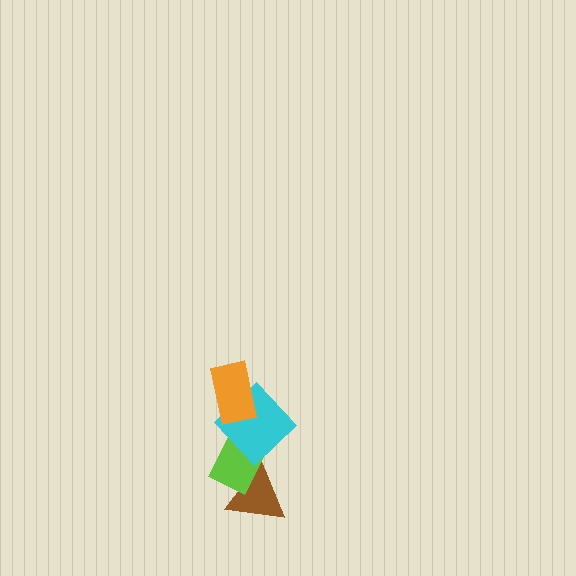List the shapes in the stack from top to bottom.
From top to bottom: the orange rectangle, the cyan diamond, the lime rectangle, the brown triangle.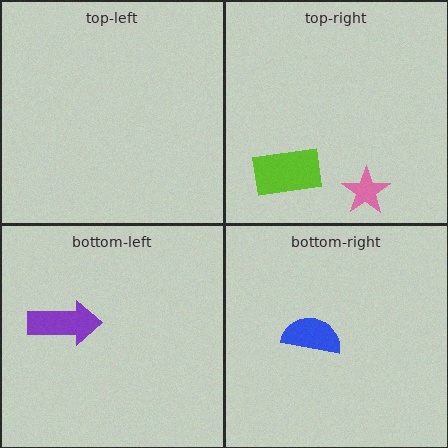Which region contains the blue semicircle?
The bottom-right region.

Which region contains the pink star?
The top-right region.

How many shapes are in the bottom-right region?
1.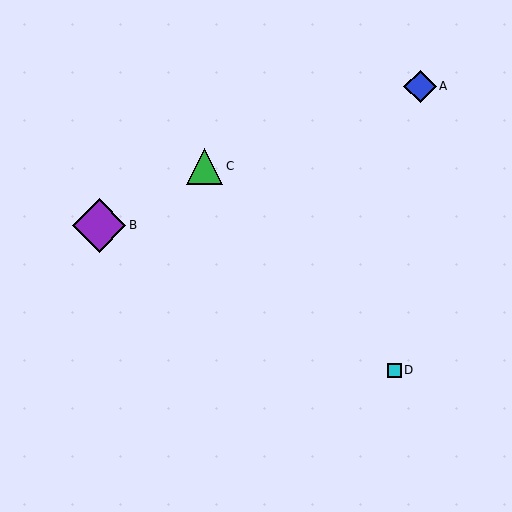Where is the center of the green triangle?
The center of the green triangle is at (205, 166).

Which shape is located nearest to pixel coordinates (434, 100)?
The blue diamond (labeled A) at (420, 86) is nearest to that location.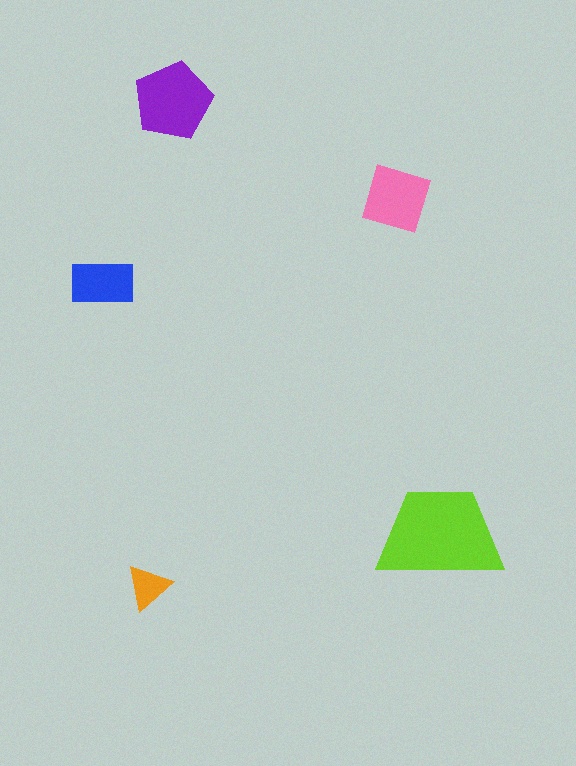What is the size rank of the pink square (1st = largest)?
3rd.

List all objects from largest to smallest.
The lime trapezoid, the purple pentagon, the pink square, the blue rectangle, the orange triangle.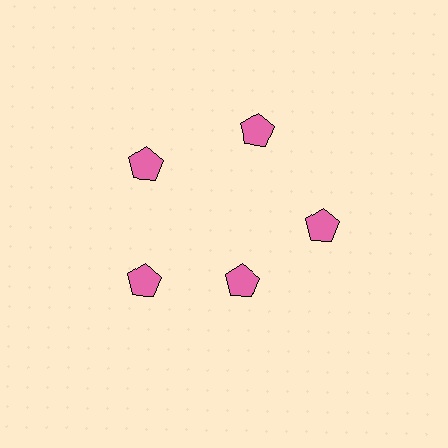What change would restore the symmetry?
The symmetry would be restored by moving it outward, back onto the ring so that all 5 pentagons sit at equal angles and equal distance from the center.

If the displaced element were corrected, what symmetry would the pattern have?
It would have 5-fold rotational symmetry — the pattern would map onto itself every 72 degrees.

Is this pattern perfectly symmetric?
No. The 5 pink pentagons are arranged in a ring, but one element near the 5 o'clock position is pulled inward toward the center, breaking the 5-fold rotational symmetry.